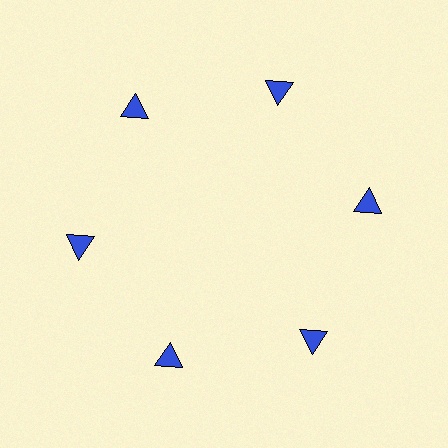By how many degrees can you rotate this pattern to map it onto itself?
The pattern maps onto itself every 60 degrees of rotation.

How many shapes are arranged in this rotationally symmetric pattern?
There are 6 shapes, arranged in 6 groups of 1.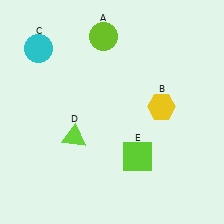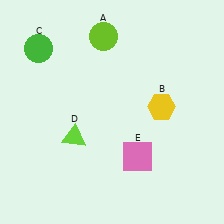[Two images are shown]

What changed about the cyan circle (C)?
In Image 1, C is cyan. In Image 2, it changed to green.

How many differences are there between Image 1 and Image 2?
There are 2 differences between the two images.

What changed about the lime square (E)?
In Image 1, E is lime. In Image 2, it changed to pink.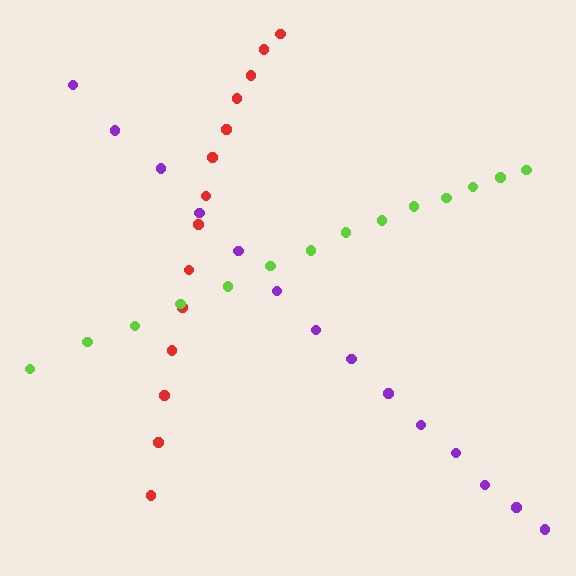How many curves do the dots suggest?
There are 3 distinct paths.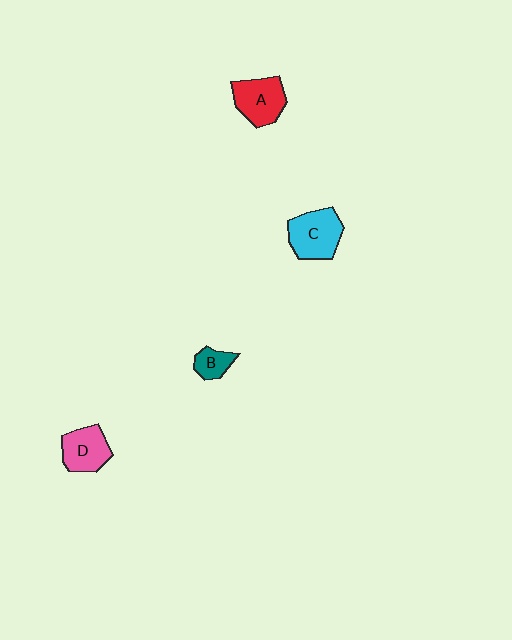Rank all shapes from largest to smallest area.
From largest to smallest: C (cyan), A (red), D (pink), B (teal).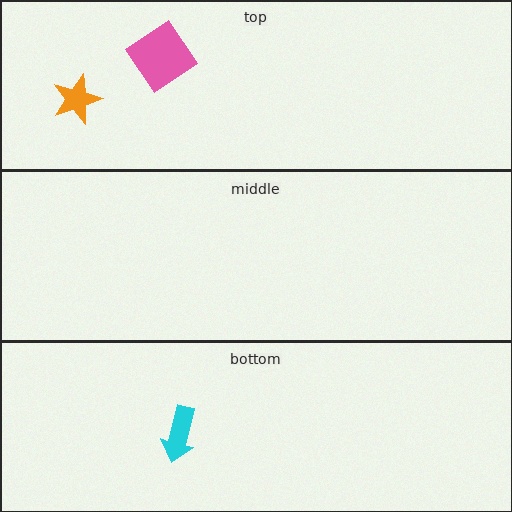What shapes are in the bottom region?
The cyan arrow.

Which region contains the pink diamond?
The top region.